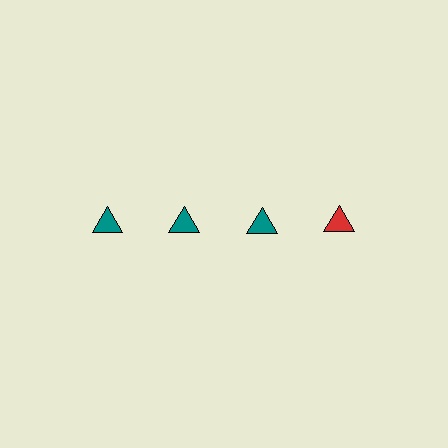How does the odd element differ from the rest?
It has a different color: red instead of teal.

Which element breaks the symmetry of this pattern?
The red triangle in the top row, second from right column breaks the symmetry. All other shapes are teal triangles.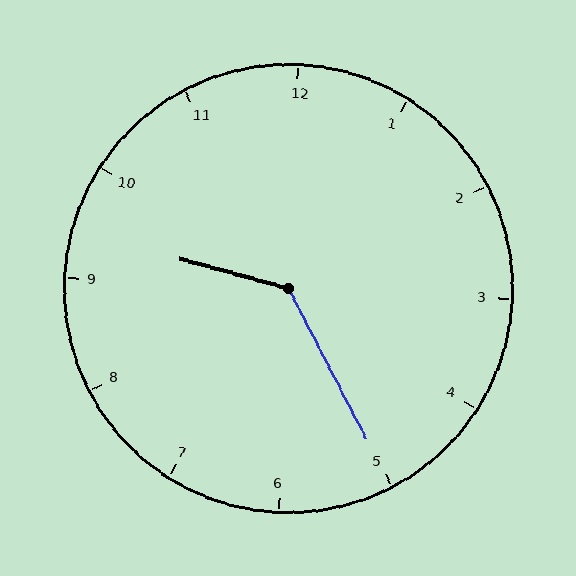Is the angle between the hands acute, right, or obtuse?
It is obtuse.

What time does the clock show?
9:25.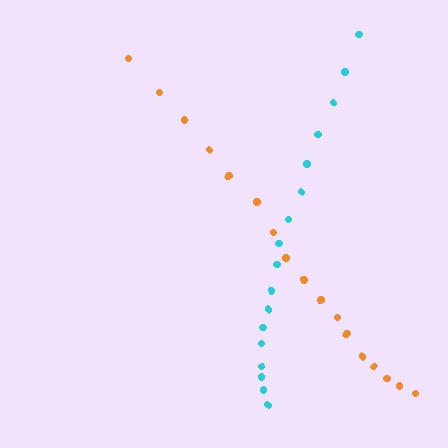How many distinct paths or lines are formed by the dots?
There are 2 distinct paths.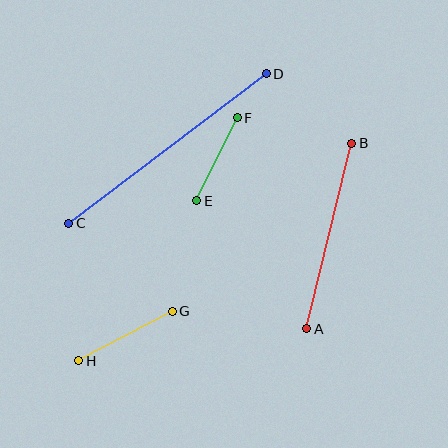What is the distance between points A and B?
The distance is approximately 191 pixels.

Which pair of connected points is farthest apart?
Points C and D are farthest apart.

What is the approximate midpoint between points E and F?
The midpoint is at approximately (217, 159) pixels.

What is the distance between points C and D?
The distance is approximately 248 pixels.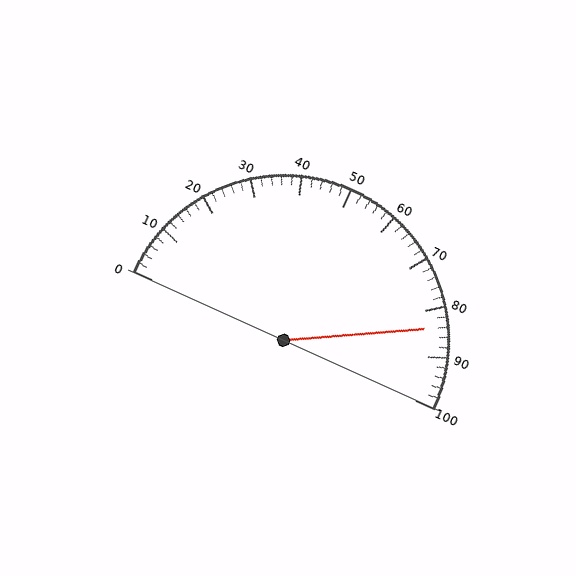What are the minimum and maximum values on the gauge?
The gauge ranges from 0 to 100.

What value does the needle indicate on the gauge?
The needle indicates approximately 84.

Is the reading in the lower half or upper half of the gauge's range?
The reading is in the upper half of the range (0 to 100).